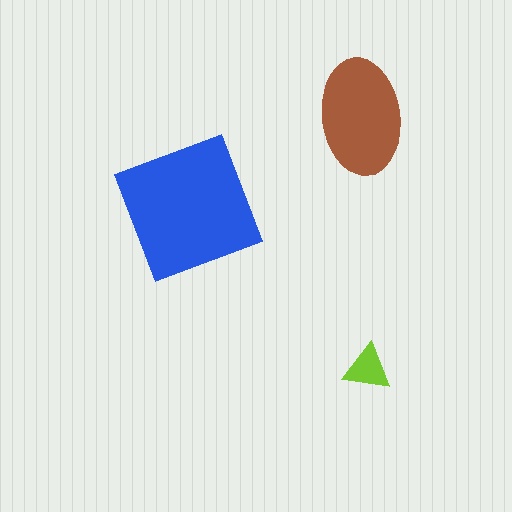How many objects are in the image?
There are 3 objects in the image.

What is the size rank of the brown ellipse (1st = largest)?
2nd.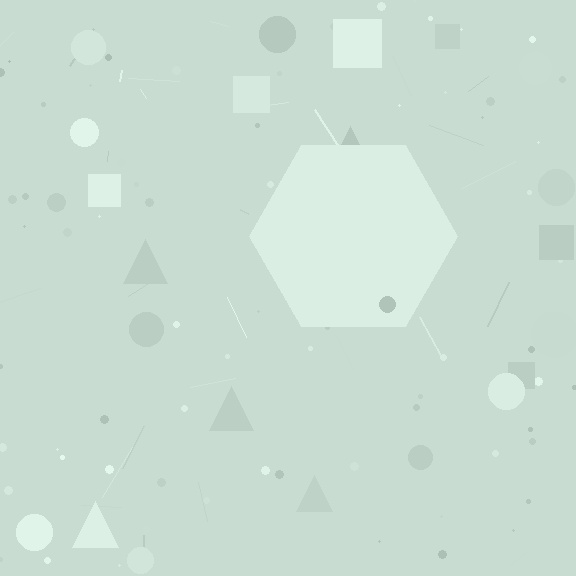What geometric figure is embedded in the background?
A hexagon is embedded in the background.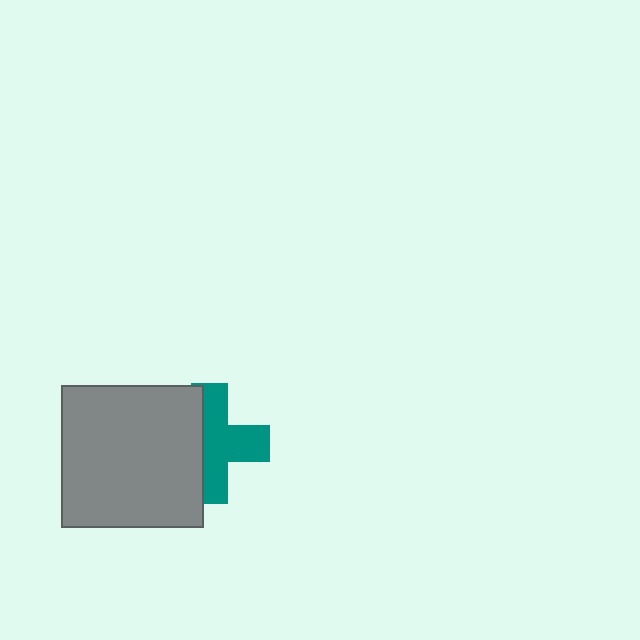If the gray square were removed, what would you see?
You would see the complete teal cross.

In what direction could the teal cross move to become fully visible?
The teal cross could move right. That would shift it out from behind the gray square entirely.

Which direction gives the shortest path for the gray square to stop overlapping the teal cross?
Moving left gives the shortest separation.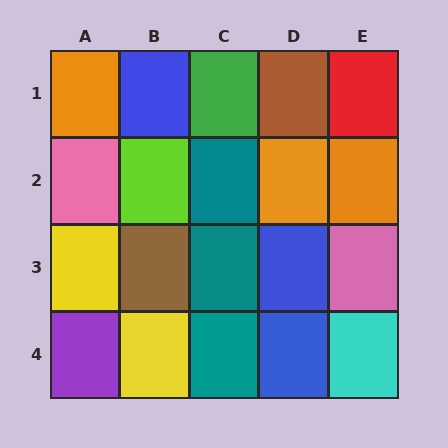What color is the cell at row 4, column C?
Teal.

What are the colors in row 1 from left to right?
Orange, blue, green, brown, red.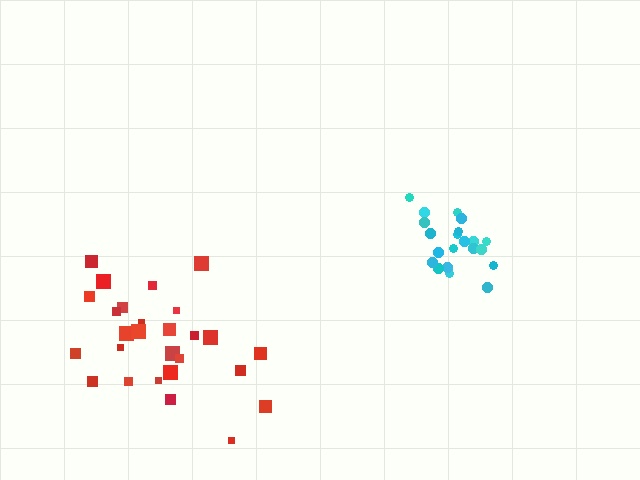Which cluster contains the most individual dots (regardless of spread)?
Red (27).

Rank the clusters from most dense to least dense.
cyan, red.